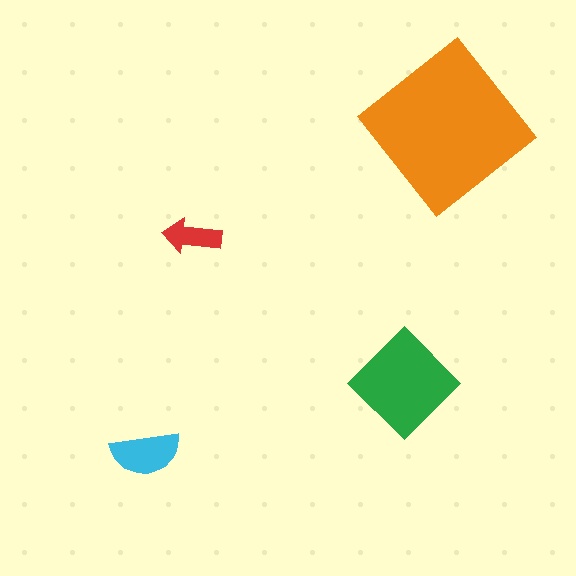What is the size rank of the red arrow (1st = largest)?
4th.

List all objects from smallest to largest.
The red arrow, the cyan semicircle, the green diamond, the orange diamond.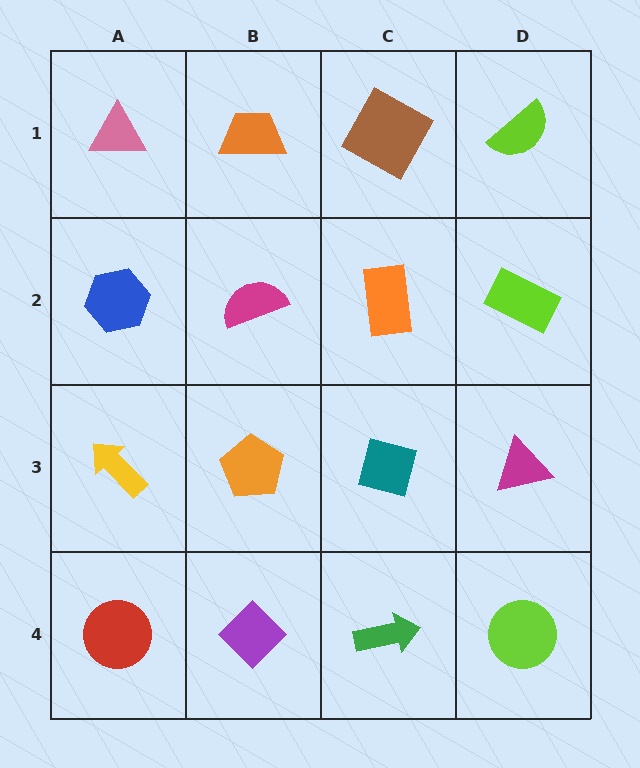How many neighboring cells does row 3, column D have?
3.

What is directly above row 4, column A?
A yellow arrow.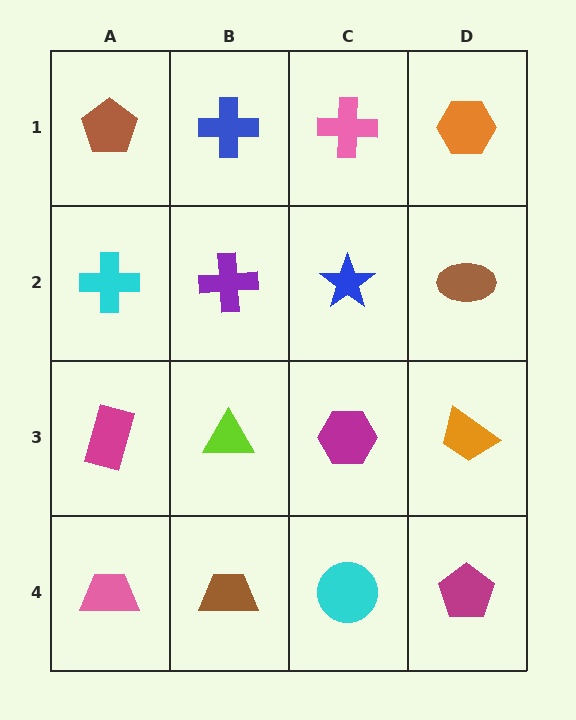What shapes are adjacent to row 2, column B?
A blue cross (row 1, column B), a lime triangle (row 3, column B), a cyan cross (row 2, column A), a blue star (row 2, column C).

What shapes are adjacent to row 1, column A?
A cyan cross (row 2, column A), a blue cross (row 1, column B).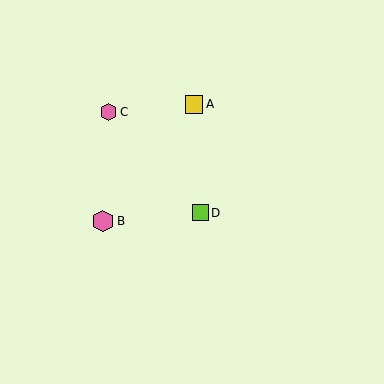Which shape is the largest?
The pink hexagon (labeled B) is the largest.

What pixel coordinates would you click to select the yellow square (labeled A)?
Click at (194, 104) to select the yellow square A.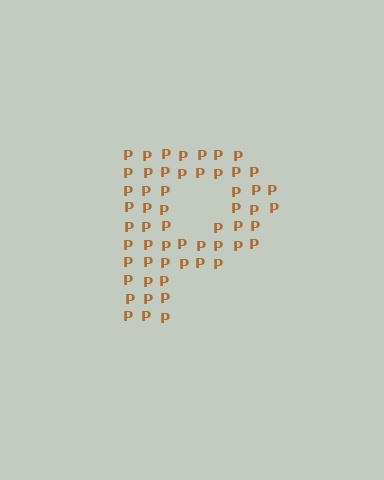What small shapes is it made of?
It is made of small letter P's.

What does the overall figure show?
The overall figure shows the letter P.